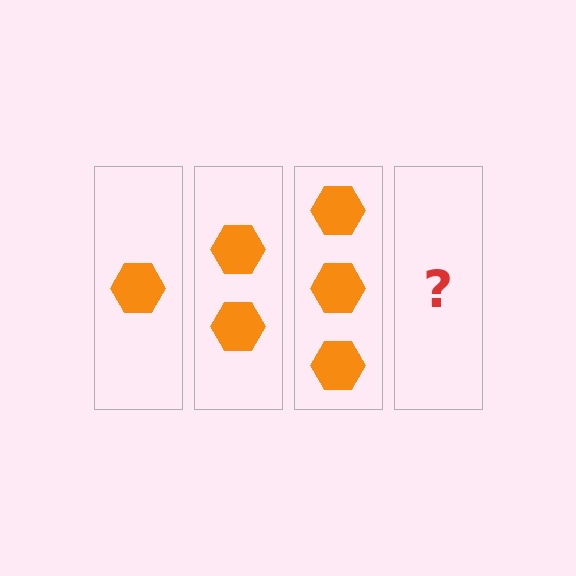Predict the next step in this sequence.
The next step is 4 hexagons.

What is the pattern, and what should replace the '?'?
The pattern is that each step adds one more hexagon. The '?' should be 4 hexagons.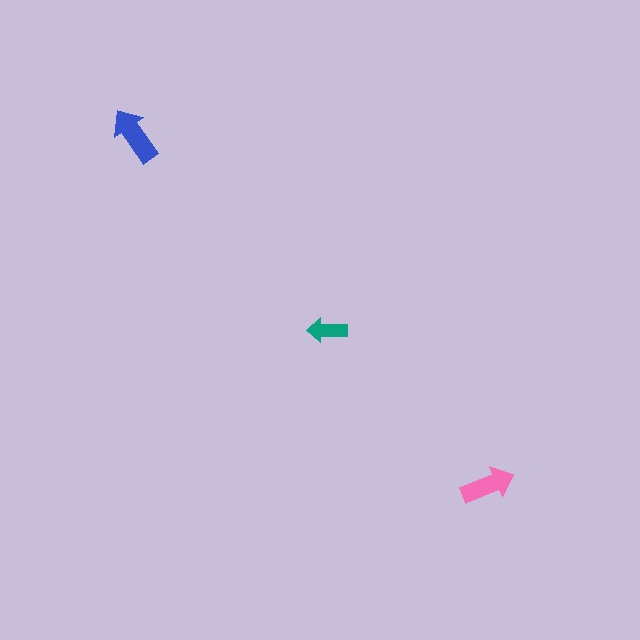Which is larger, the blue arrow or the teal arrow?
The blue one.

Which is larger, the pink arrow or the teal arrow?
The pink one.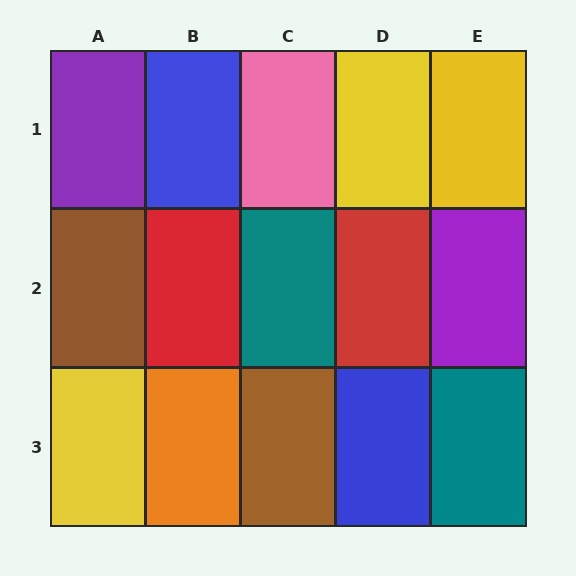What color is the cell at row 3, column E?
Teal.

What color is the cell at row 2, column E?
Purple.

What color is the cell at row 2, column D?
Red.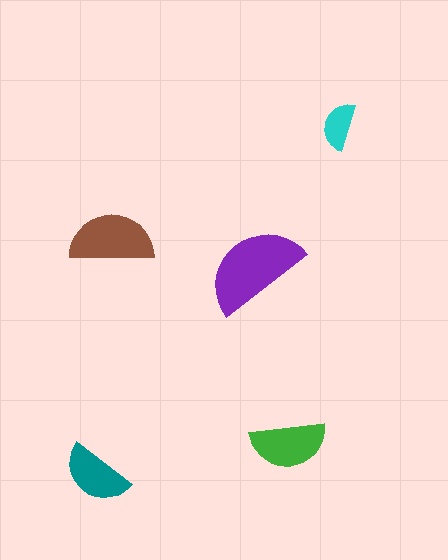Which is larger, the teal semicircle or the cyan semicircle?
The teal one.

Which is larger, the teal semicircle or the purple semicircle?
The purple one.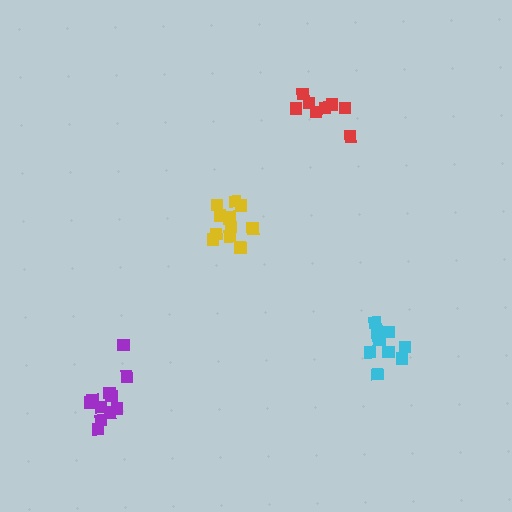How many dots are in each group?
Group 1: 13 dots, Group 2: 10 dots, Group 3: 8 dots, Group 4: 11 dots (42 total).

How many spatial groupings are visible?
There are 4 spatial groupings.